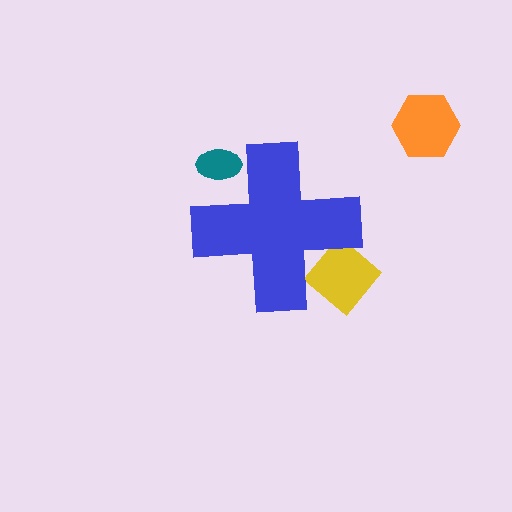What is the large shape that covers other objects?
A blue cross.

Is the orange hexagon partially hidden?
No, the orange hexagon is fully visible.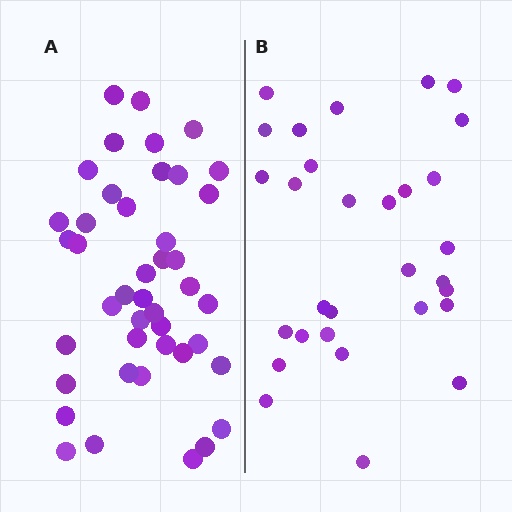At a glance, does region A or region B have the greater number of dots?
Region A (the left region) has more dots.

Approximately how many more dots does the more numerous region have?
Region A has approximately 15 more dots than region B.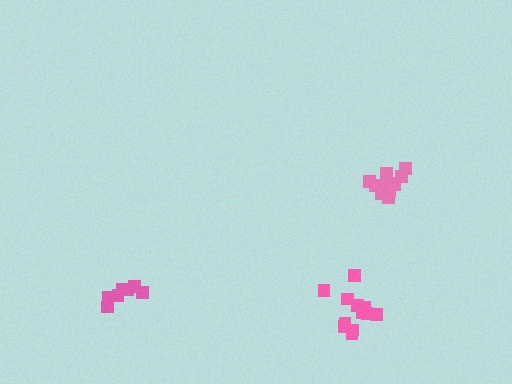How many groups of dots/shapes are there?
There are 3 groups.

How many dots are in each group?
Group 1: 11 dots, Group 2: 7 dots, Group 3: 13 dots (31 total).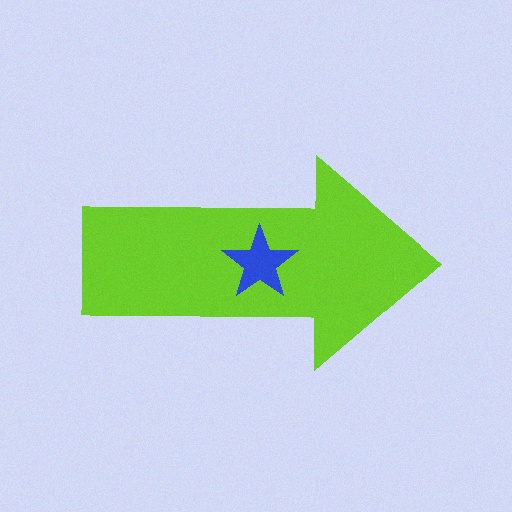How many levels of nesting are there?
2.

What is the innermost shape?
The blue star.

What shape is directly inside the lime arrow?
The blue star.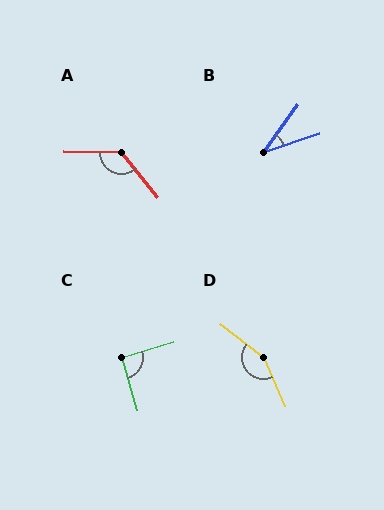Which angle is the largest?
D, at approximately 151 degrees.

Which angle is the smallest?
B, at approximately 36 degrees.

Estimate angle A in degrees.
Approximately 130 degrees.